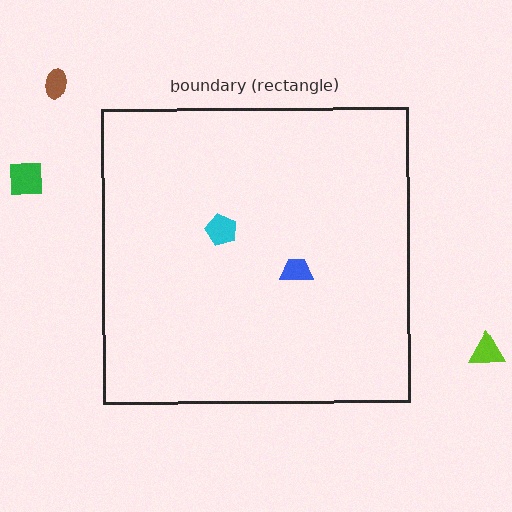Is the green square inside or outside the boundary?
Outside.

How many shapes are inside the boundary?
2 inside, 3 outside.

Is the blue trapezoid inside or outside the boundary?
Inside.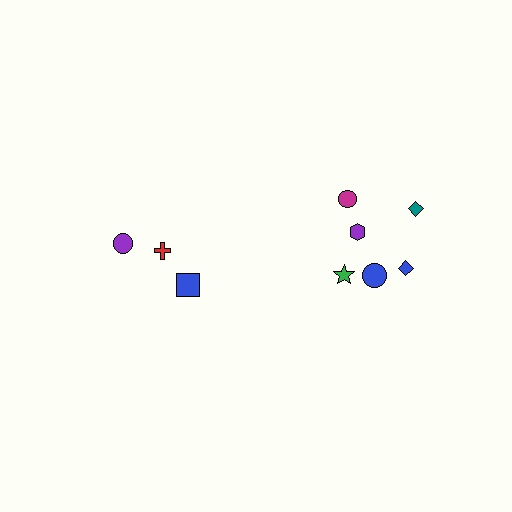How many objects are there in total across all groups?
There are 9 objects.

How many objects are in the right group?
There are 6 objects.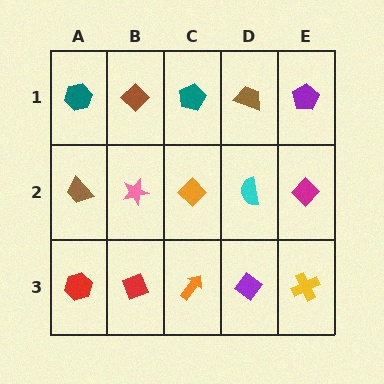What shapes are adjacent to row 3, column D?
A cyan semicircle (row 2, column D), an orange arrow (row 3, column C), a yellow cross (row 3, column E).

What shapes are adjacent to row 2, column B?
A brown diamond (row 1, column B), a red diamond (row 3, column B), a brown trapezoid (row 2, column A), an orange diamond (row 2, column C).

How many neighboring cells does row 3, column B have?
3.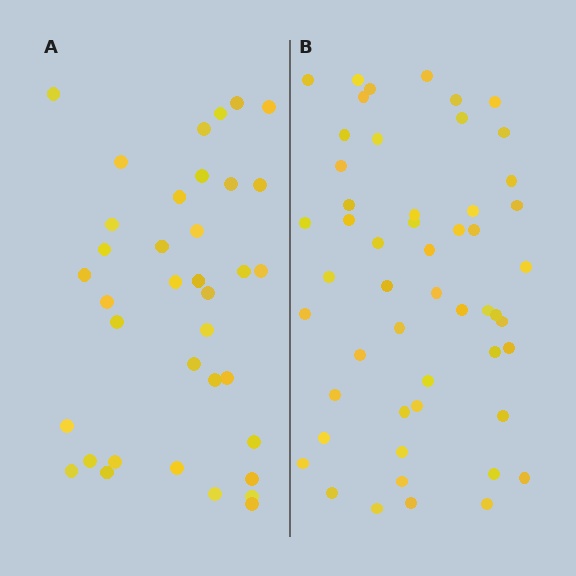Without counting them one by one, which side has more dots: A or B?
Region B (the right region) has more dots.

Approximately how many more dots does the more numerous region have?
Region B has approximately 15 more dots than region A.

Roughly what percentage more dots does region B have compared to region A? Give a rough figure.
About 40% more.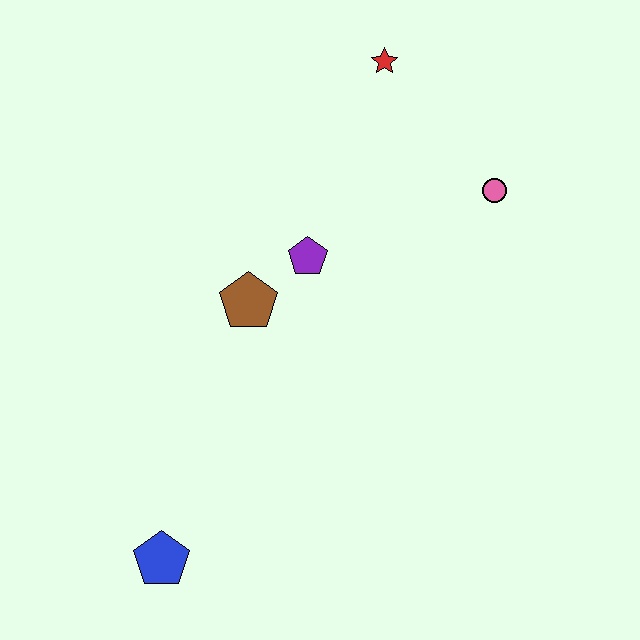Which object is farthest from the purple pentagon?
The blue pentagon is farthest from the purple pentagon.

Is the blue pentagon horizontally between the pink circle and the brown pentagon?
No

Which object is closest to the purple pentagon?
The brown pentagon is closest to the purple pentagon.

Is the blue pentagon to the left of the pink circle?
Yes